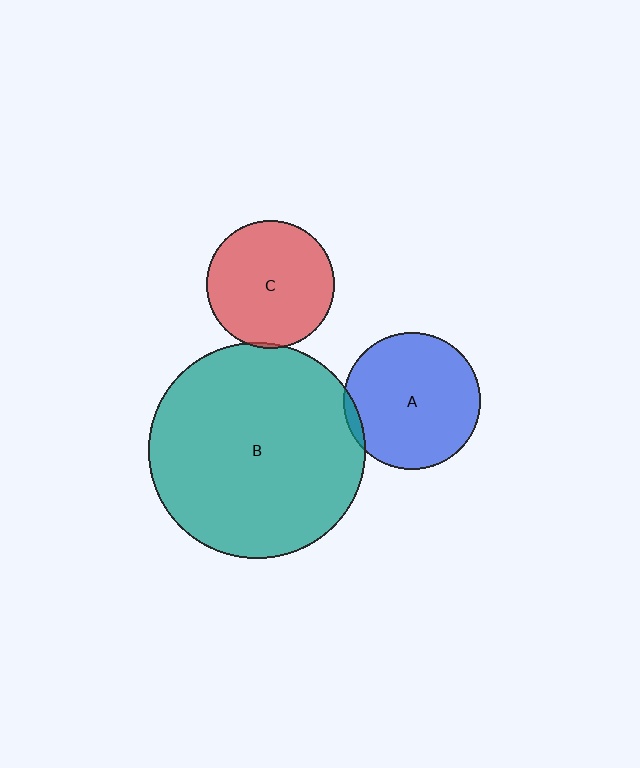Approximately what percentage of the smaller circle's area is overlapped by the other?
Approximately 5%.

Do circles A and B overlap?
Yes.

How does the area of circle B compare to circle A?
Approximately 2.5 times.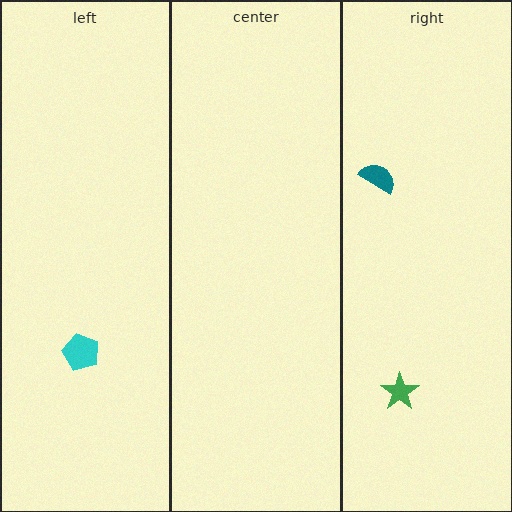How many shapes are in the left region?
1.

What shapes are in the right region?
The teal semicircle, the green star.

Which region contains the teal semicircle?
The right region.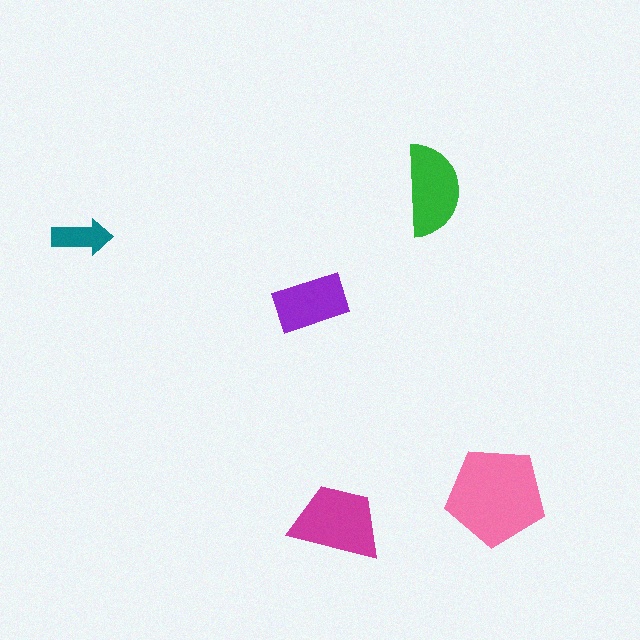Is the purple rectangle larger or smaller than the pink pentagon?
Smaller.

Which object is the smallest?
The teal arrow.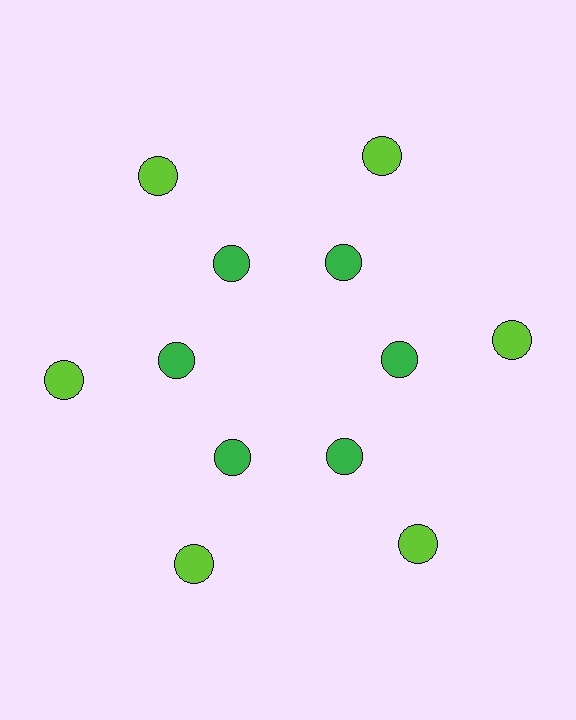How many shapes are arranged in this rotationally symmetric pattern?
There are 12 shapes, arranged in 6 groups of 2.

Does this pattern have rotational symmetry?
Yes, this pattern has 6-fold rotational symmetry. It looks the same after rotating 60 degrees around the center.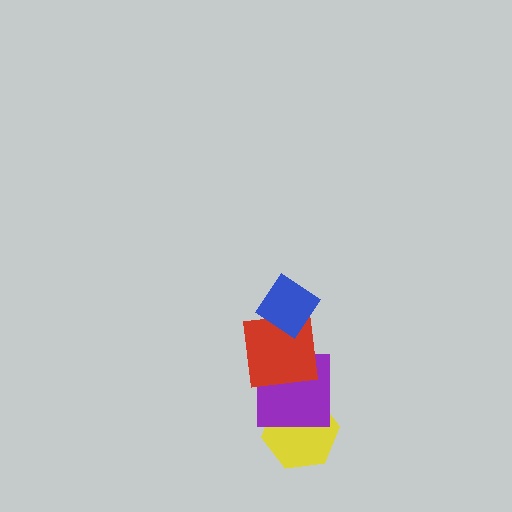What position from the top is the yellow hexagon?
The yellow hexagon is 4th from the top.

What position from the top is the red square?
The red square is 2nd from the top.